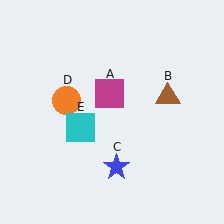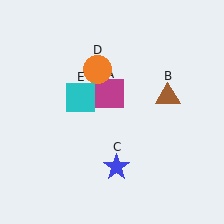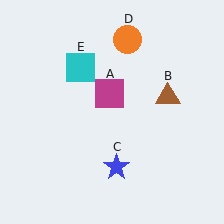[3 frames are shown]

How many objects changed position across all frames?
2 objects changed position: orange circle (object D), cyan square (object E).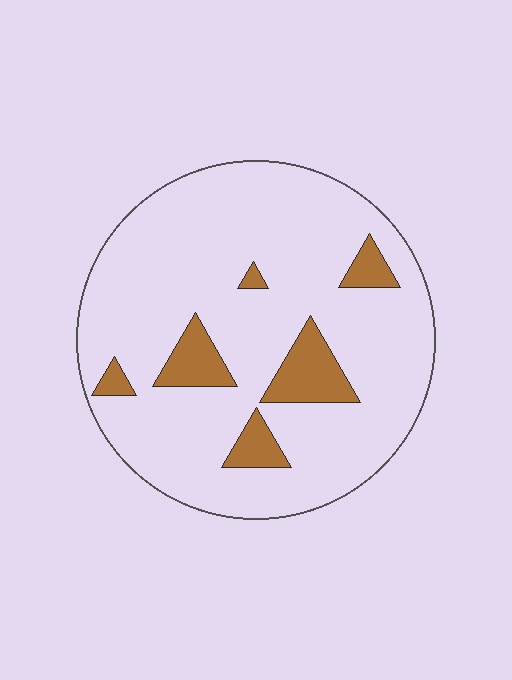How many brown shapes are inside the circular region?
6.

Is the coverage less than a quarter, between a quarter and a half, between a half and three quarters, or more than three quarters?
Less than a quarter.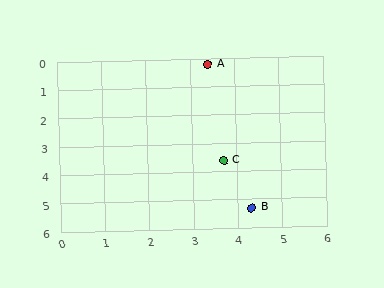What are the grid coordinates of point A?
Point A is at approximately (3.4, 0.2).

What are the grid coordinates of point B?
Point B is at approximately (4.3, 5.3).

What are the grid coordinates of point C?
Point C is at approximately (3.7, 3.6).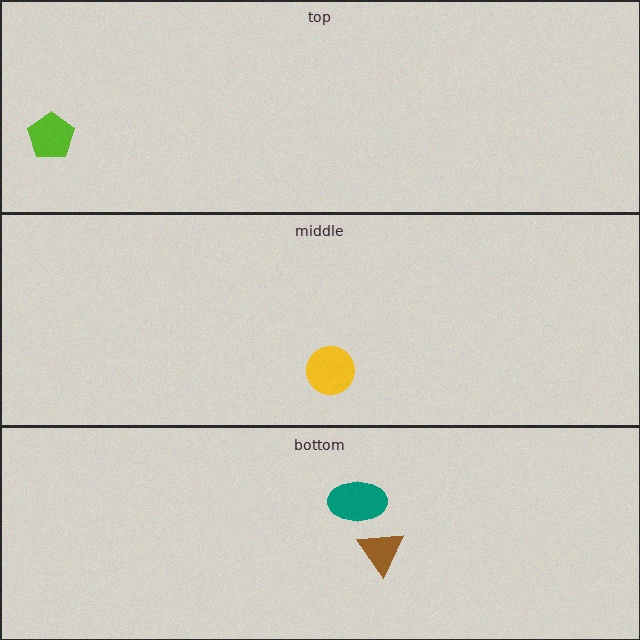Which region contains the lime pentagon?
The top region.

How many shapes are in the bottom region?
2.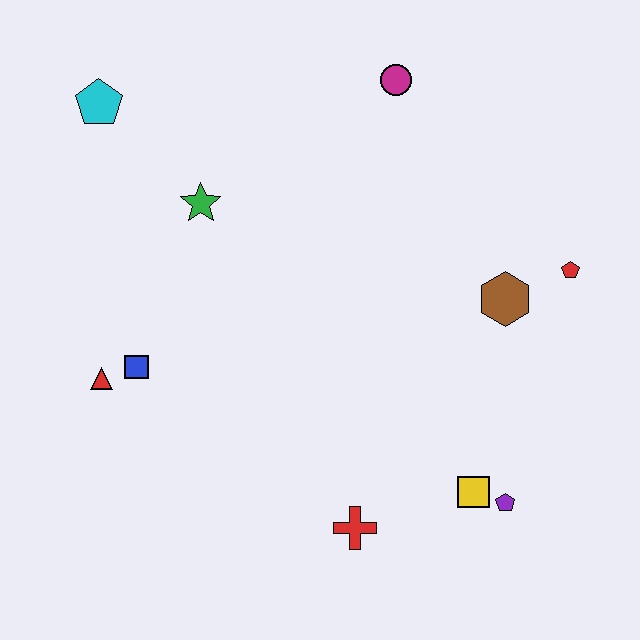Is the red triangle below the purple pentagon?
No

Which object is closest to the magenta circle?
The green star is closest to the magenta circle.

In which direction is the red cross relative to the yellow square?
The red cross is to the left of the yellow square.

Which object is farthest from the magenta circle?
The red cross is farthest from the magenta circle.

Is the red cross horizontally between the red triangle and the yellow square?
Yes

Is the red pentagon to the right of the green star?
Yes